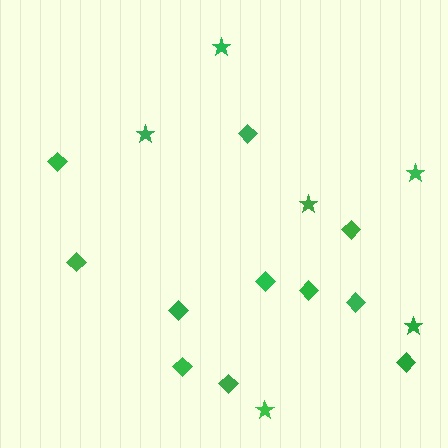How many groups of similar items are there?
There are 2 groups: one group of diamonds (11) and one group of stars (6).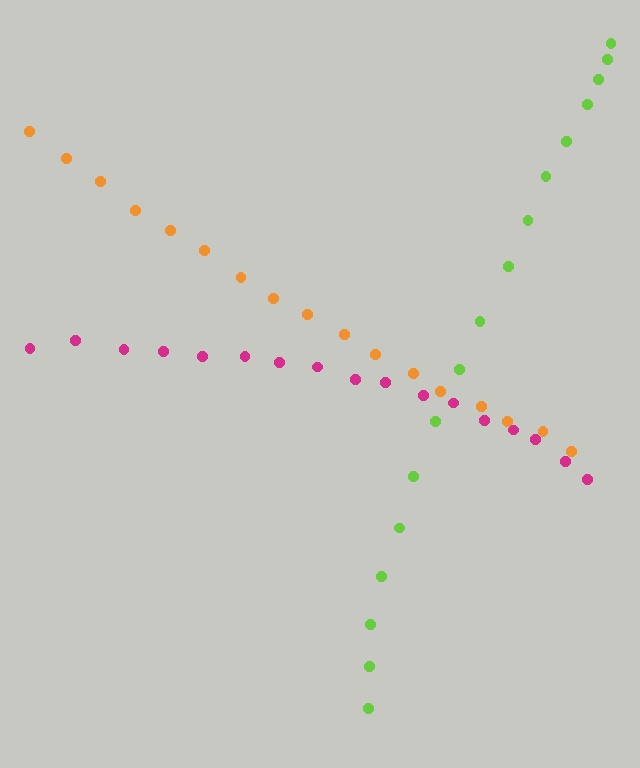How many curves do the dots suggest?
There are 3 distinct paths.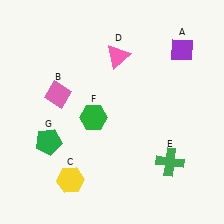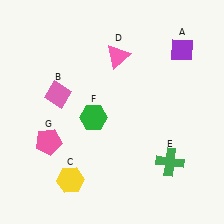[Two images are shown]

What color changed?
The pentagon (G) changed from green in Image 1 to pink in Image 2.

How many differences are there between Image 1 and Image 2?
There is 1 difference between the two images.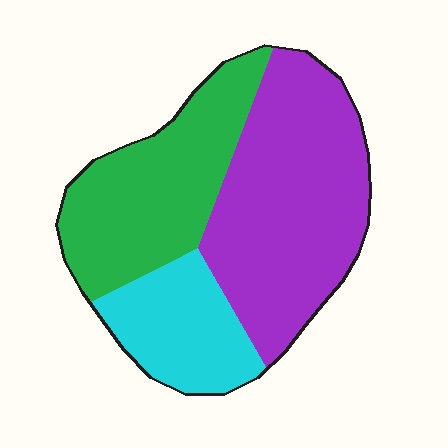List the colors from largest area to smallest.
From largest to smallest: purple, green, cyan.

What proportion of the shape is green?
Green covers 33% of the shape.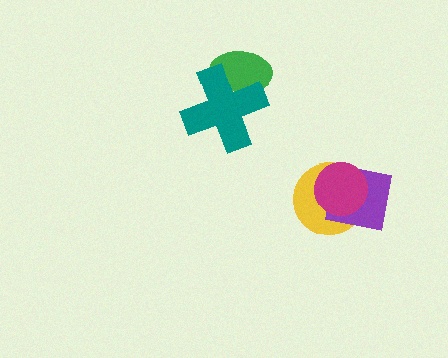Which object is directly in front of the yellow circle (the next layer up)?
The purple square is directly in front of the yellow circle.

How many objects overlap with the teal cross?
1 object overlaps with the teal cross.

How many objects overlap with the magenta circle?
2 objects overlap with the magenta circle.